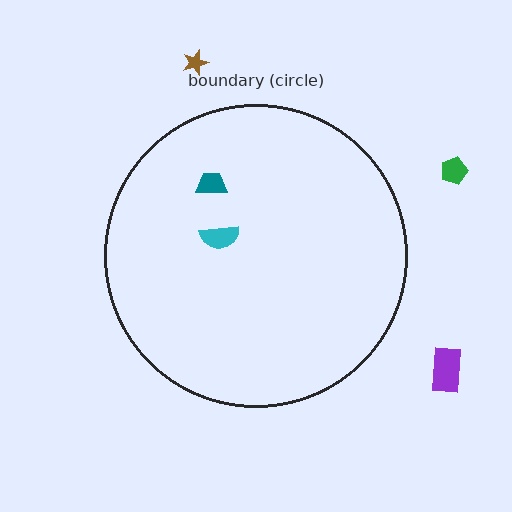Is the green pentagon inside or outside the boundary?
Outside.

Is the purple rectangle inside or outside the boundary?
Outside.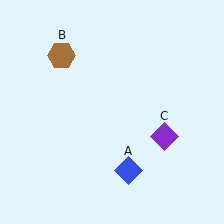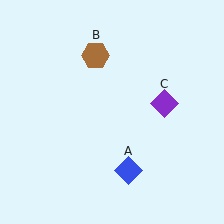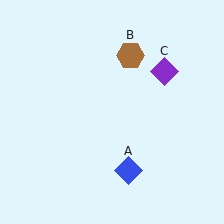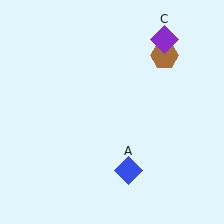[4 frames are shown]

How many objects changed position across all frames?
2 objects changed position: brown hexagon (object B), purple diamond (object C).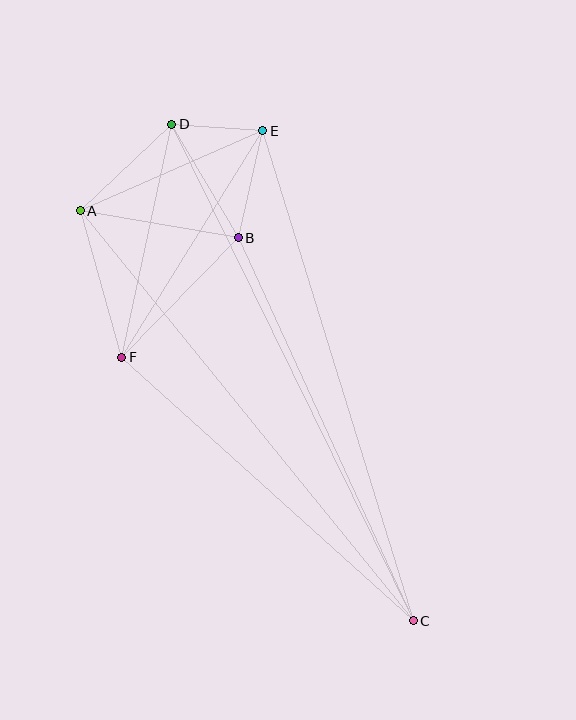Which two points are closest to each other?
Points D and E are closest to each other.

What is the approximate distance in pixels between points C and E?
The distance between C and E is approximately 512 pixels.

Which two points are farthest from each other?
Points C and D are farthest from each other.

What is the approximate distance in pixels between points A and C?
The distance between A and C is approximately 528 pixels.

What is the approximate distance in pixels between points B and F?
The distance between B and F is approximately 168 pixels.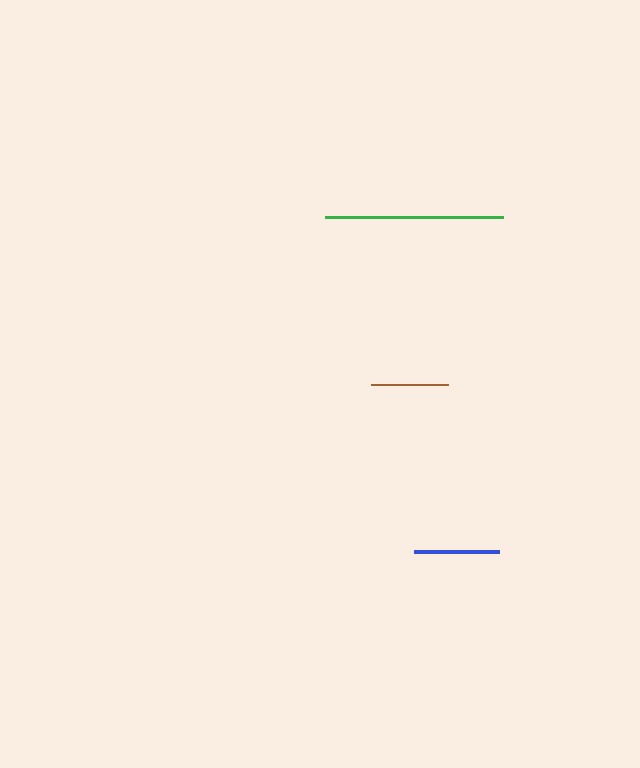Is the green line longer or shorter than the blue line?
The green line is longer than the blue line.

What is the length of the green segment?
The green segment is approximately 178 pixels long.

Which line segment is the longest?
The green line is the longest at approximately 178 pixels.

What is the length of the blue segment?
The blue segment is approximately 84 pixels long.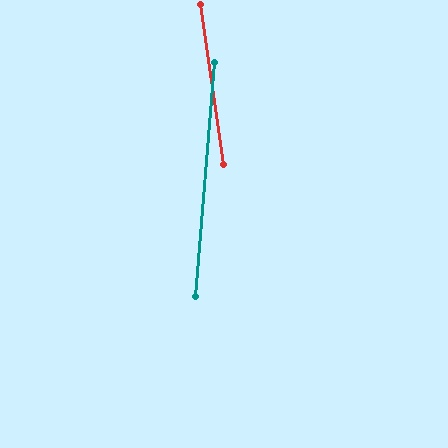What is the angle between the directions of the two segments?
Approximately 13 degrees.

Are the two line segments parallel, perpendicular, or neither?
Neither parallel nor perpendicular — they differ by about 13°.